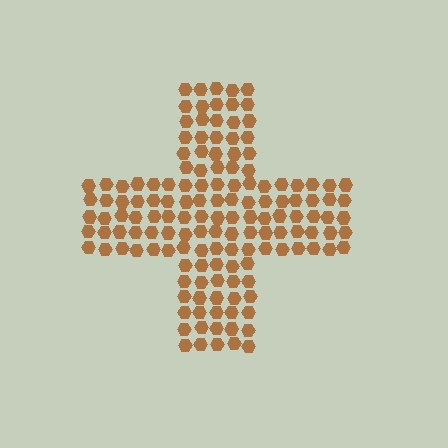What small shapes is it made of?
It is made of small hexagons.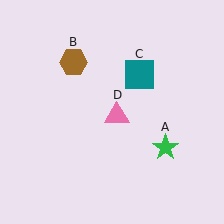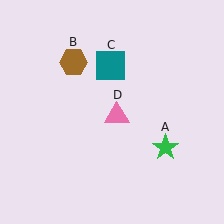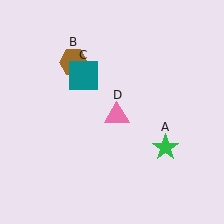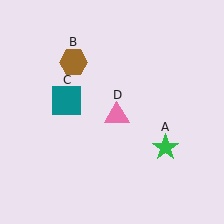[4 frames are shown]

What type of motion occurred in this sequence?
The teal square (object C) rotated counterclockwise around the center of the scene.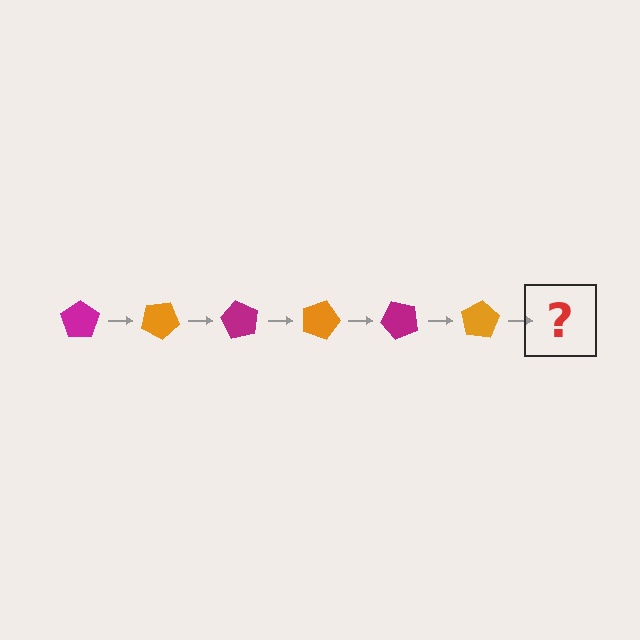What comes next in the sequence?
The next element should be a magenta pentagon, rotated 180 degrees from the start.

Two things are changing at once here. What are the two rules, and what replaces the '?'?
The two rules are that it rotates 30 degrees each step and the color cycles through magenta and orange. The '?' should be a magenta pentagon, rotated 180 degrees from the start.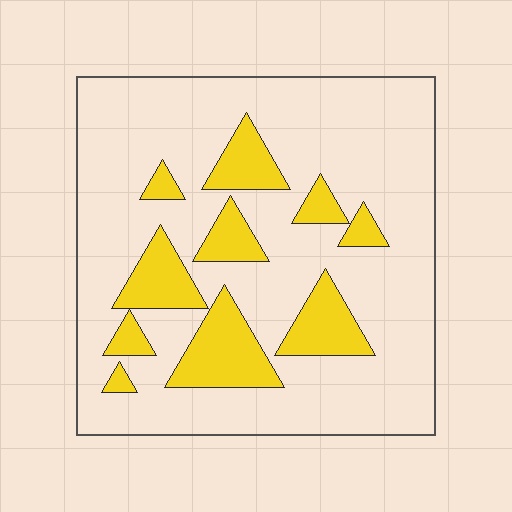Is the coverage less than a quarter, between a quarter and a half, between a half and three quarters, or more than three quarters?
Less than a quarter.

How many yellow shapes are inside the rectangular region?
10.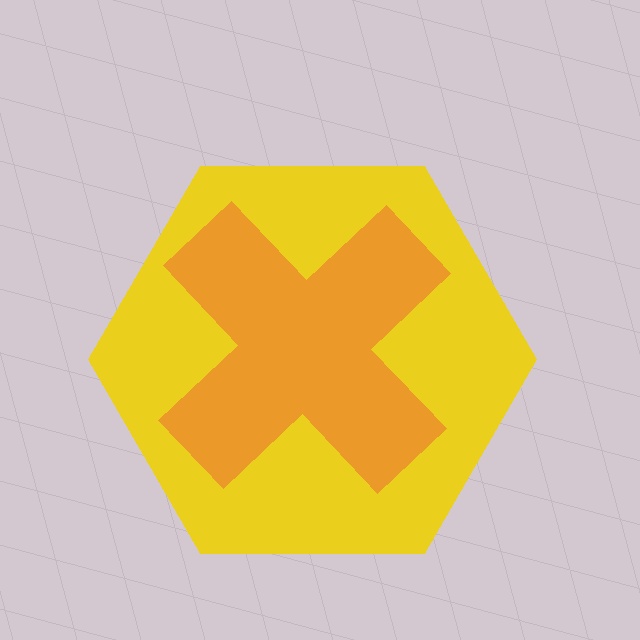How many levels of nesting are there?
2.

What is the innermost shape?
The orange cross.